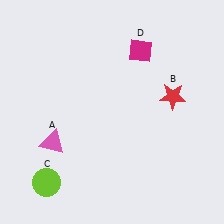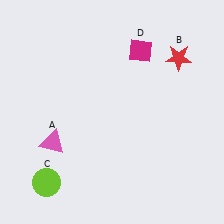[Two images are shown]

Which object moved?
The red star (B) moved up.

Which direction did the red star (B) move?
The red star (B) moved up.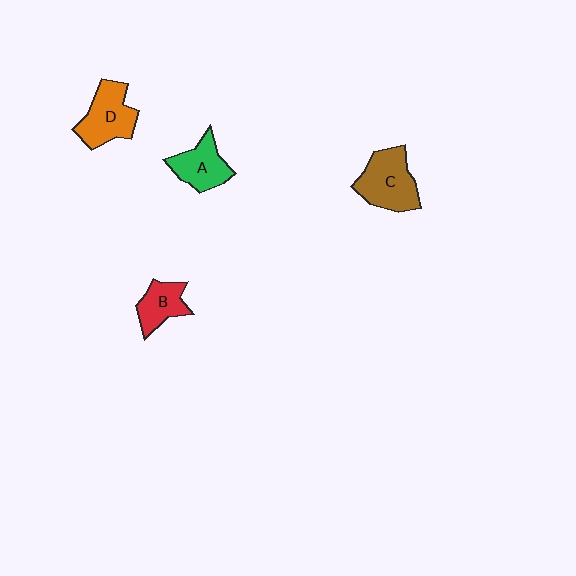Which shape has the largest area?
Shape C (brown).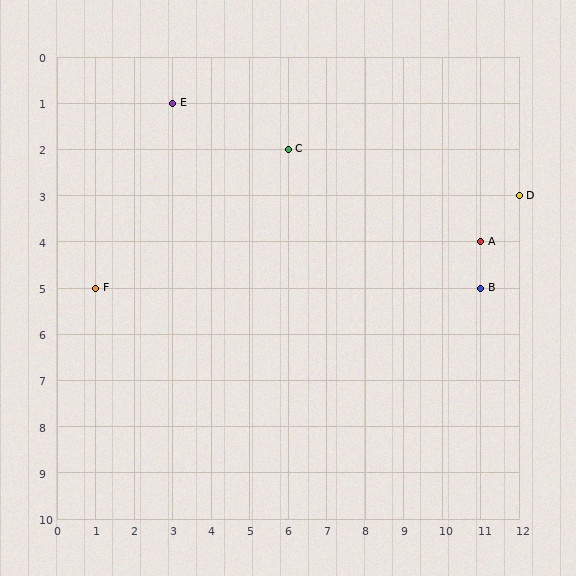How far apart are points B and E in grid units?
Points B and E are 8 columns and 4 rows apart (about 8.9 grid units diagonally).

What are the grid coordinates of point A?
Point A is at grid coordinates (11, 4).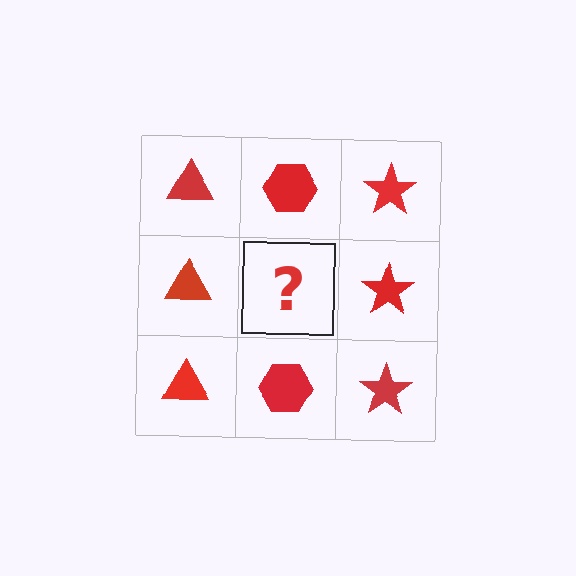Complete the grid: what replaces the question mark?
The question mark should be replaced with a red hexagon.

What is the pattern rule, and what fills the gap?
The rule is that each column has a consistent shape. The gap should be filled with a red hexagon.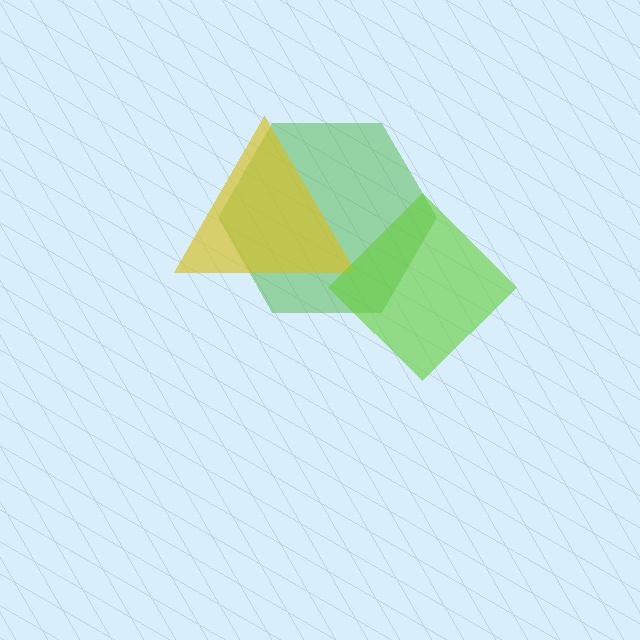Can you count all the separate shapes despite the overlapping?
Yes, there are 3 separate shapes.